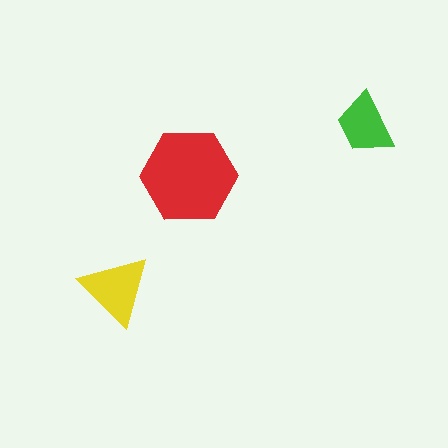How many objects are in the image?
There are 3 objects in the image.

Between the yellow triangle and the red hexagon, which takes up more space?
The red hexagon.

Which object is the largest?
The red hexagon.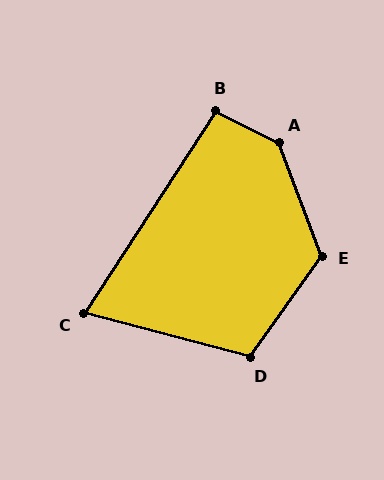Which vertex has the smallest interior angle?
C, at approximately 72 degrees.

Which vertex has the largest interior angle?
A, at approximately 137 degrees.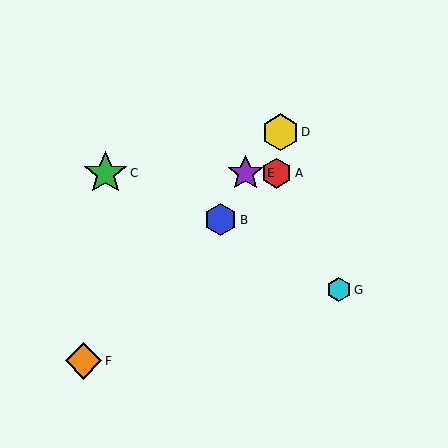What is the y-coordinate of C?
Object C is at y≈173.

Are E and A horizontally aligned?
Yes, both are at y≈173.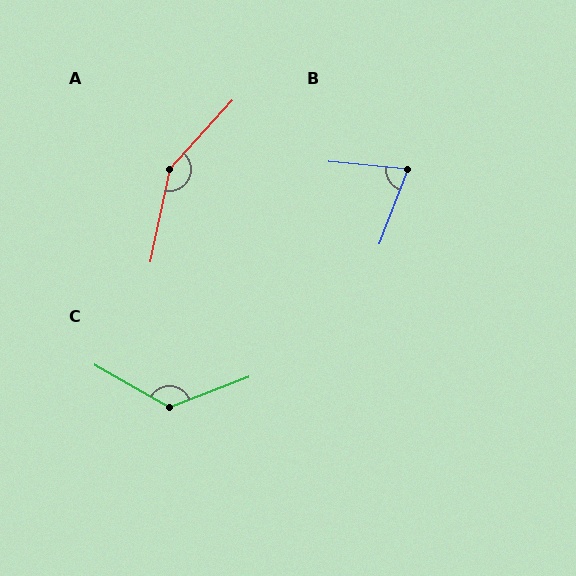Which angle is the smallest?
B, at approximately 75 degrees.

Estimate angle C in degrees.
Approximately 130 degrees.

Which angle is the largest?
A, at approximately 150 degrees.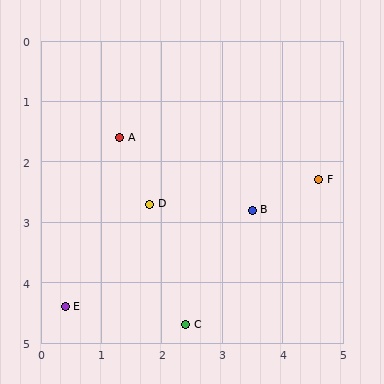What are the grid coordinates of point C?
Point C is at approximately (2.4, 4.7).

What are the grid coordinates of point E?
Point E is at approximately (0.4, 4.4).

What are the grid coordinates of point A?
Point A is at approximately (1.3, 1.6).